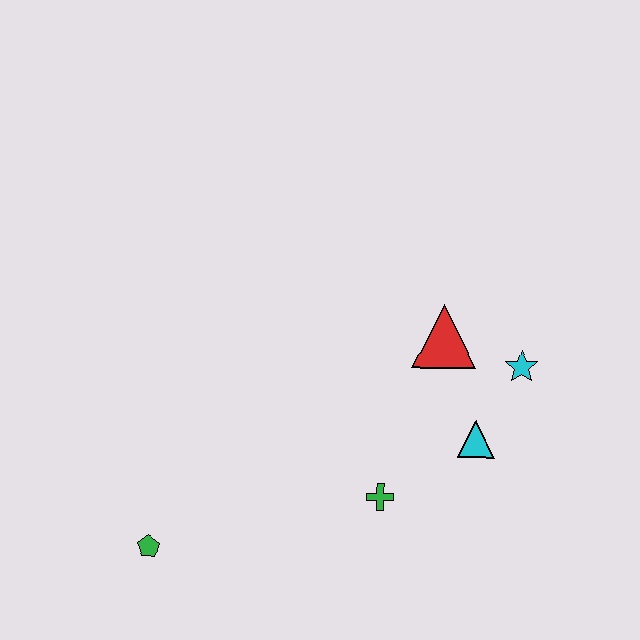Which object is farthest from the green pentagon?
The cyan star is farthest from the green pentagon.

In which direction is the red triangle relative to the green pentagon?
The red triangle is to the right of the green pentagon.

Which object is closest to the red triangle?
The cyan star is closest to the red triangle.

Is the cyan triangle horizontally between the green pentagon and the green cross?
No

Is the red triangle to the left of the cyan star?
Yes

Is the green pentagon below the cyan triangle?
Yes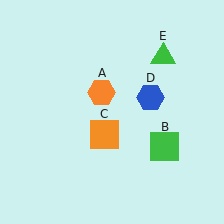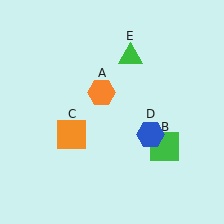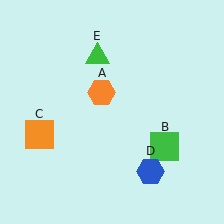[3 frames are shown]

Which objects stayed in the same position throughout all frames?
Orange hexagon (object A) and green square (object B) remained stationary.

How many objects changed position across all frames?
3 objects changed position: orange square (object C), blue hexagon (object D), green triangle (object E).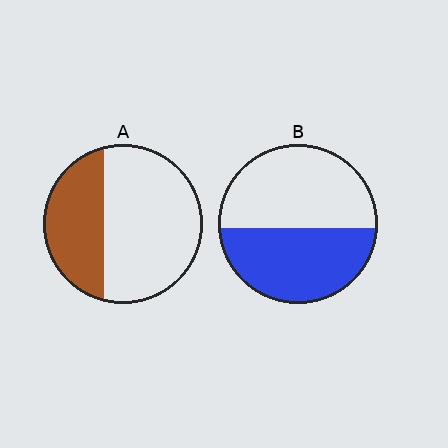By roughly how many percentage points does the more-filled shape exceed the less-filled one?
By roughly 10 percentage points (B over A).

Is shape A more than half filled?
No.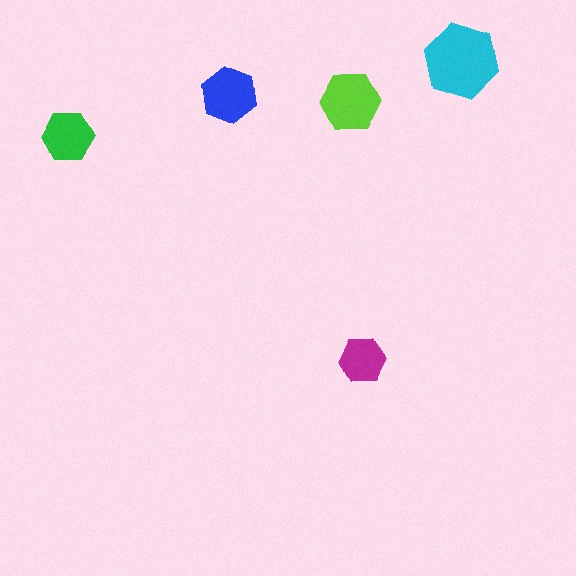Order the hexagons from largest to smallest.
the cyan one, the lime one, the blue one, the green one, the magenta one.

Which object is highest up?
The cyan hexagon is topmost.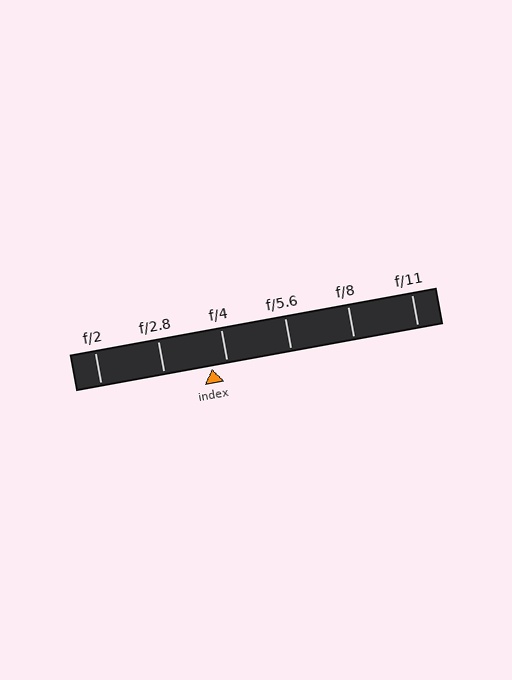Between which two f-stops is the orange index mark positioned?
The index mark is between f/2.8 and f/4.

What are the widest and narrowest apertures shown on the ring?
The widest aperture shown is f/2 and the narrowest is f/11.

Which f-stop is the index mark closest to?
The index mark is closest to f/4.